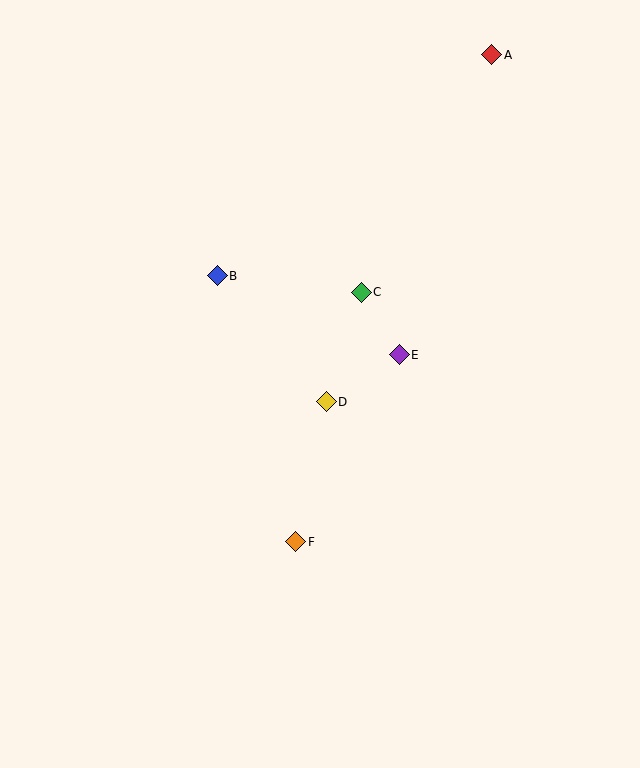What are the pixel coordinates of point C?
Point C is at (361, 292).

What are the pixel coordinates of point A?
Point A is at (492, 55).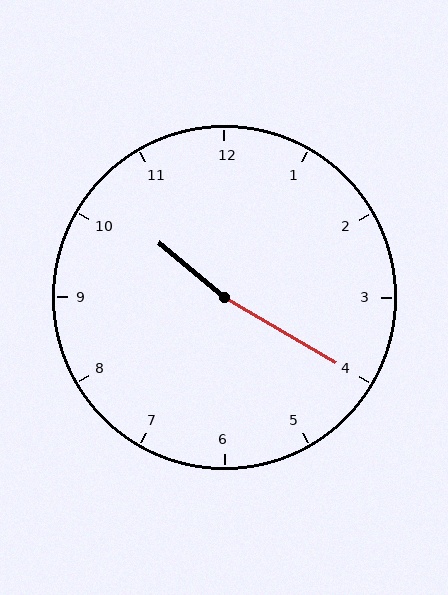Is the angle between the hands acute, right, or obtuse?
It is obtuse.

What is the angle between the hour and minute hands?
Approximately 170 degrees.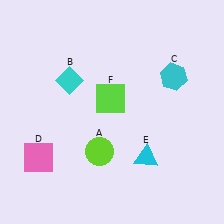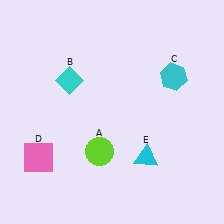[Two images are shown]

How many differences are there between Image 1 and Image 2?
There is 1 difference between the two images.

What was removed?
The lime square (F) was removed in Image 2.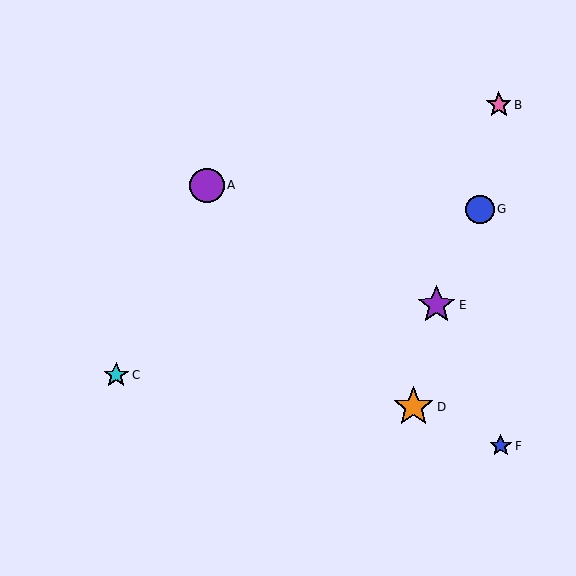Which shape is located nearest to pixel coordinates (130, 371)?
The cyan star (labeled C) at (116, 375) is nearest to that location.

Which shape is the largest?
The orange star (labeled D) is the largest.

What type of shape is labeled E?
Shape E is a purple star.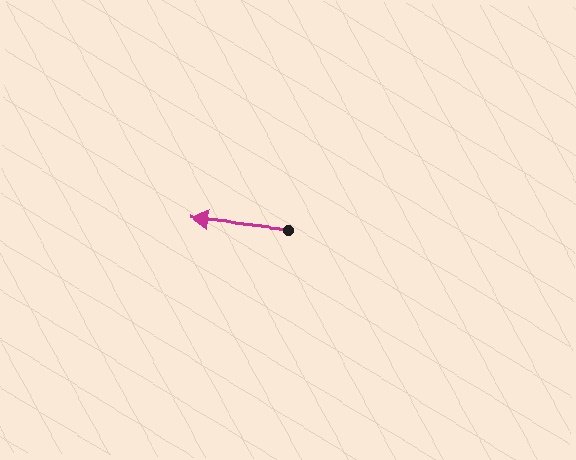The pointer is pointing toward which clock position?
Roughly 9 o'clock.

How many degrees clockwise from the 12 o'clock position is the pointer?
Approximately 276 degrees.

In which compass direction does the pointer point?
West.